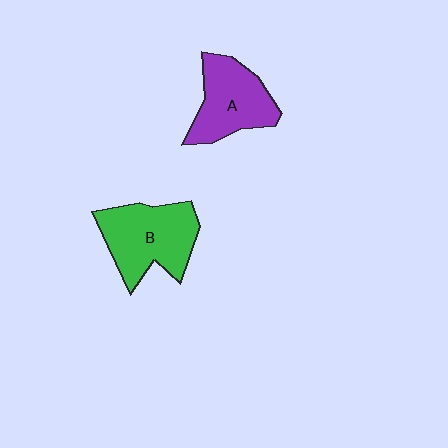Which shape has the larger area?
Shape B (green).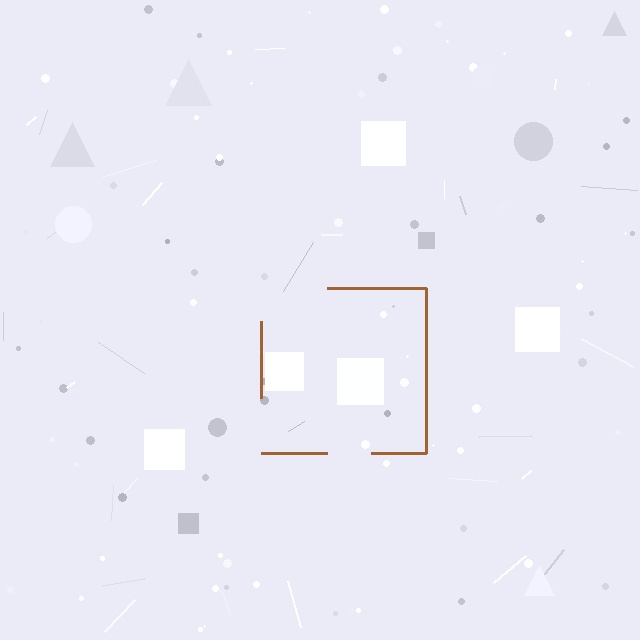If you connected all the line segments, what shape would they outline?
They would outline a square.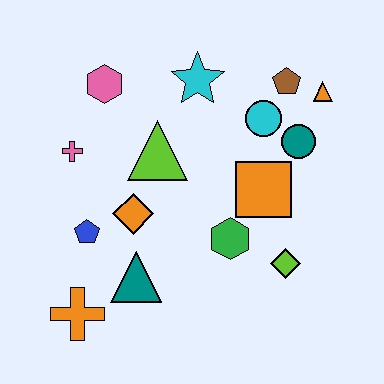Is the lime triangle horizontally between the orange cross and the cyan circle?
Yes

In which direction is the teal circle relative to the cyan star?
The teal circle is to the right of the cyan star.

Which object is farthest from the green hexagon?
The pink hexagon is farthest from the green hexagon.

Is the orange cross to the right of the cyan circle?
No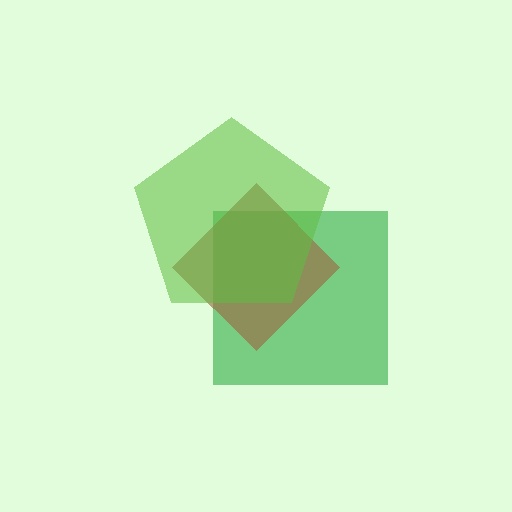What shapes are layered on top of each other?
The layered shapes are: a green square, a brown diamond, a lime pentagon.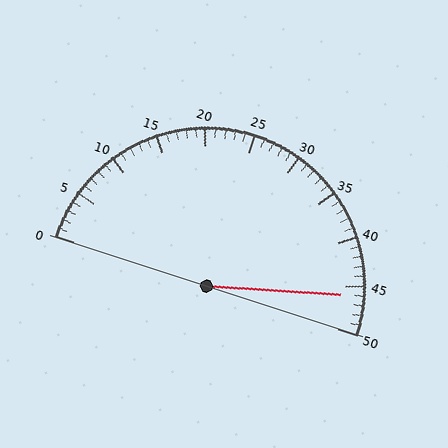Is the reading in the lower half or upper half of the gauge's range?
The reading is in the upper half of the range (0 to 50).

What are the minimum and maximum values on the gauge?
The gauge ranges from 0 to 50.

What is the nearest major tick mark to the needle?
The nearest major tick mark is 45.